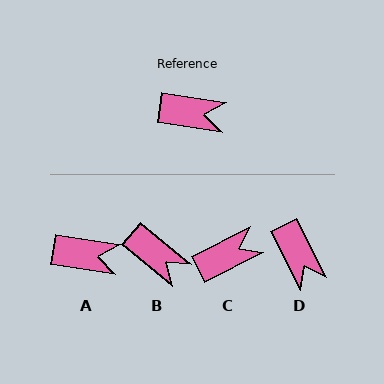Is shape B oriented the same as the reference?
No, it is off by about 31 degrees.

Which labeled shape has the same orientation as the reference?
A.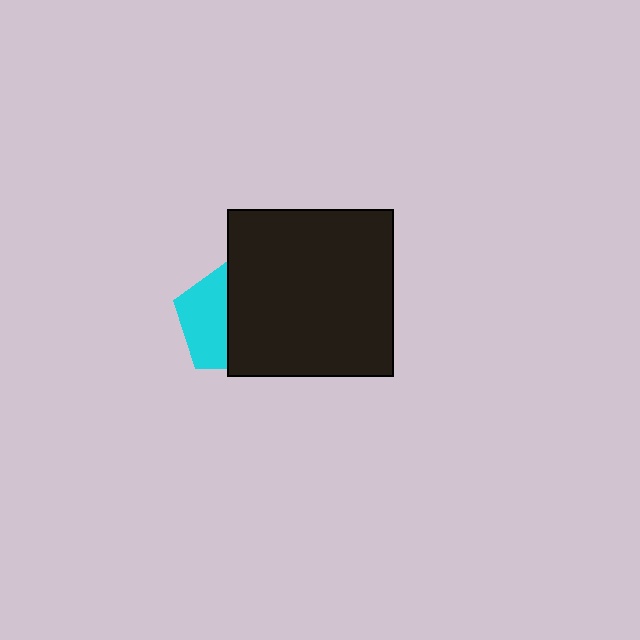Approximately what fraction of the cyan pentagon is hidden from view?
Roughly 55% of the cyan pentagon is hidden behind the black square.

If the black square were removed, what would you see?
You would see the complete cyan pentagon.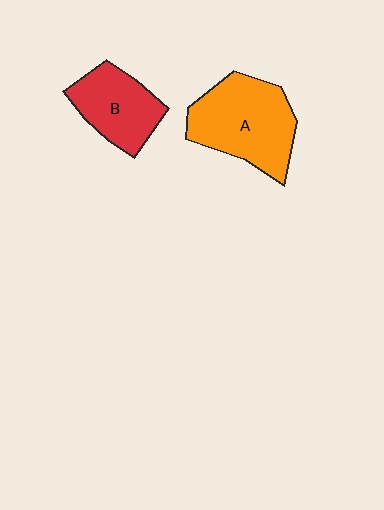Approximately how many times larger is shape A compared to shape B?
Approximately 1.5 times.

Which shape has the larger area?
Shape A (orange).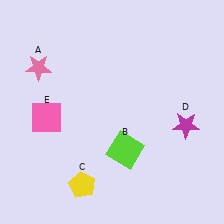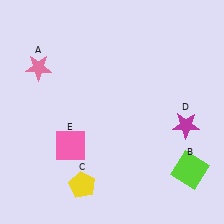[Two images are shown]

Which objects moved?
The objects that moved are: the lime square (B), the pink square (E).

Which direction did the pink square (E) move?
The pink square (E) moved down.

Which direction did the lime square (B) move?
The lime square (B) moved right.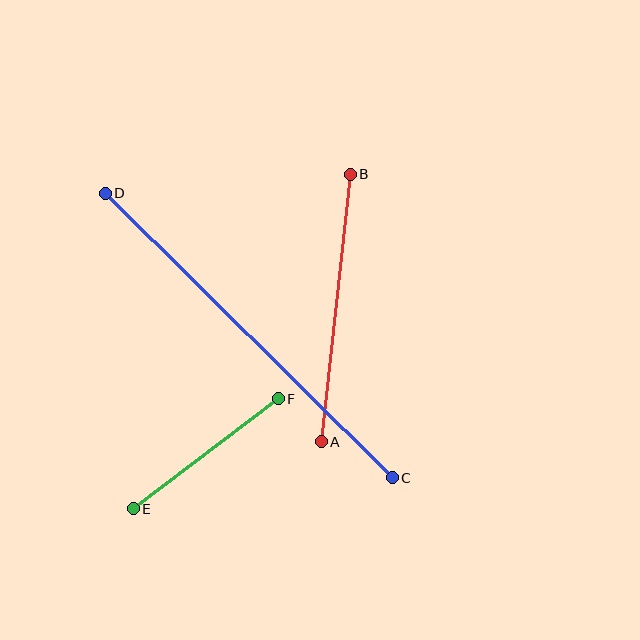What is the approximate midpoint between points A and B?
The midpoint is at approximately (336, 308) pixels.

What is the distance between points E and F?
The distance is approximately 182 pixels.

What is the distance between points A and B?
The distance is approximately 269 pixels.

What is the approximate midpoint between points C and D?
The midpoint is at approximately (249, 335) pixels.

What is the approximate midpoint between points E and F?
The midpoint is at approximately (206, 454) pixels.